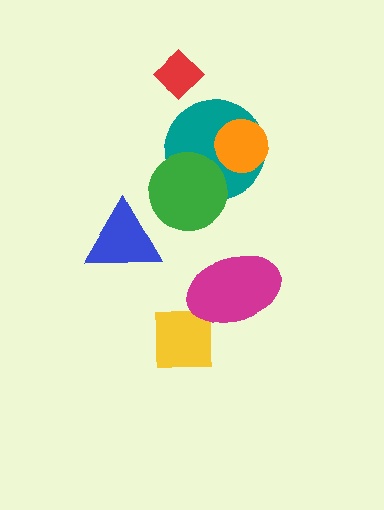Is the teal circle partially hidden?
Yes, it is partially covered by another shape.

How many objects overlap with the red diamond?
0 objects overlap with the red diamond.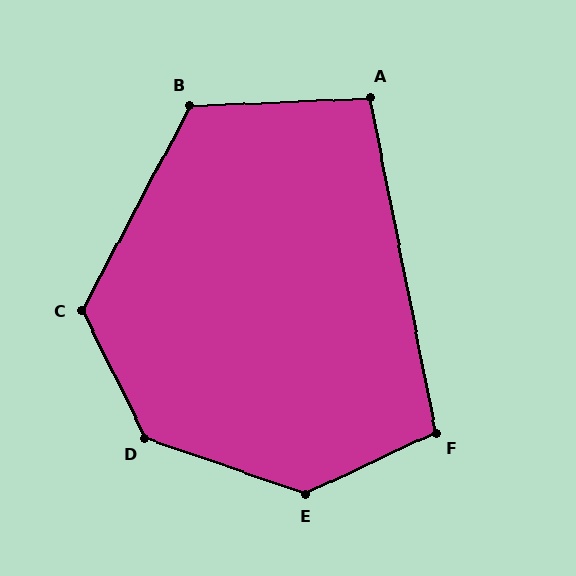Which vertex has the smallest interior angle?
A, at approximately 99 degrees.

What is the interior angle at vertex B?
Approximately 120 degrees (obtuse).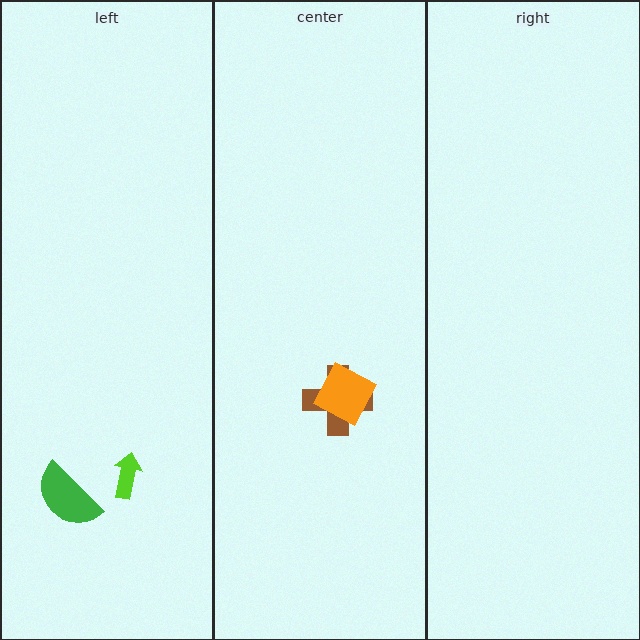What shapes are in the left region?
The green semicircle, the lime arrow.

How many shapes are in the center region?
2.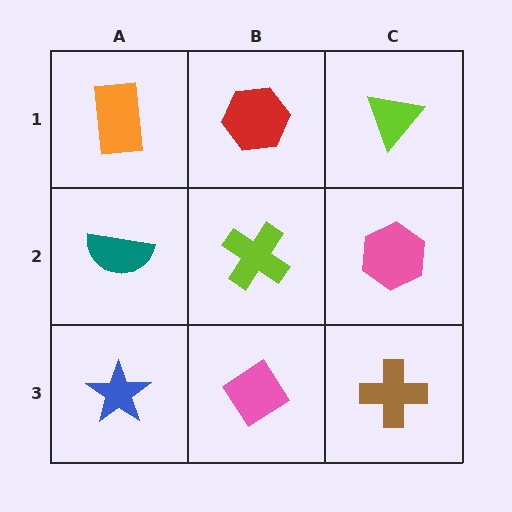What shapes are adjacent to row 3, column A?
A teal semicircle (row 2, column A), a pink diamond (row 3, column B).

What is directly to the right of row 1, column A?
A red hexagon.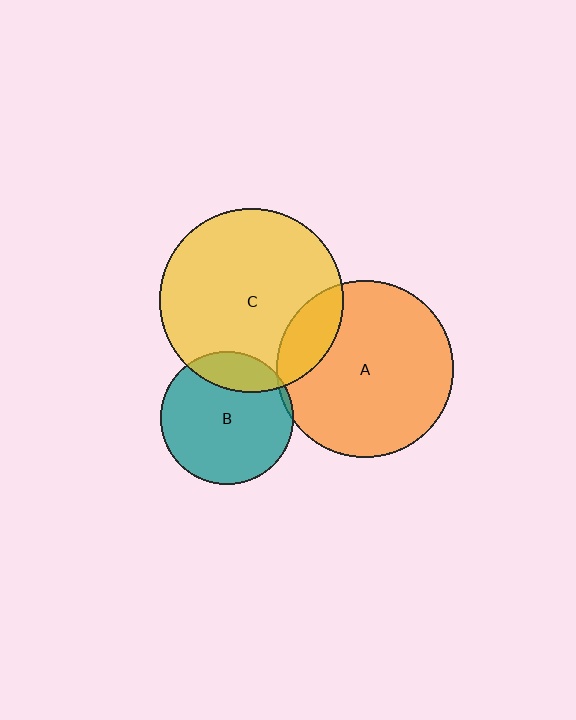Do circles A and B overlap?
Yes.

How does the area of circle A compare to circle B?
Approximately 1.8 times.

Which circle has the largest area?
Circle C (yellow).